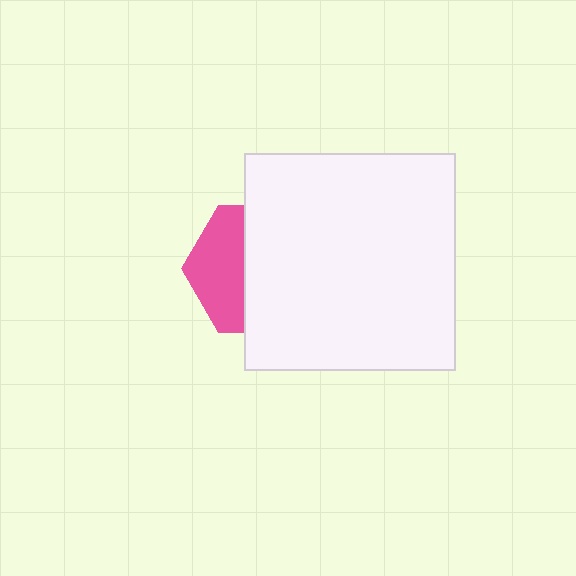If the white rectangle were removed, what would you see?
You would see the complete pink hexagon.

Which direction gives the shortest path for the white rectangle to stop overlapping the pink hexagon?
Moving right gives the shortest separation.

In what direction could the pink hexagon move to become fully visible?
The pink hexagon could move left. That would shift it out from behind the white rectangle entirely.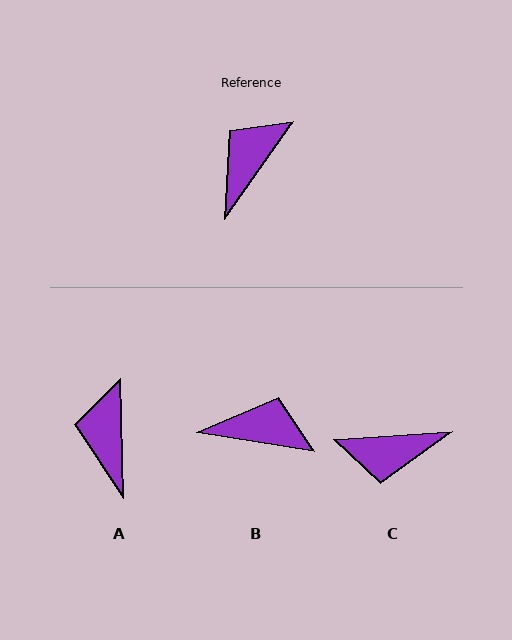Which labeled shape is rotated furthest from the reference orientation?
C, about 129 degrees away.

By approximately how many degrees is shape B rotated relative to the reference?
Approximately 64 degrees clockwise.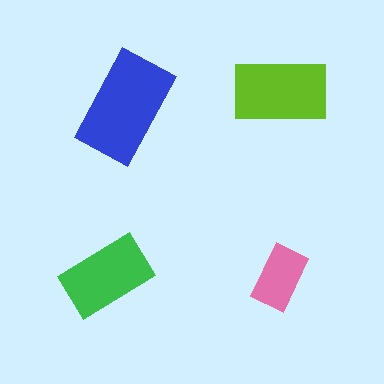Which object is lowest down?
The pink rectangle is bottommost.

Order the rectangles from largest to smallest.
the blue one, the lime one, the green one, the pink one.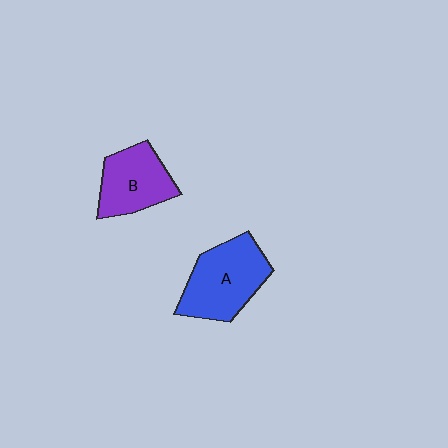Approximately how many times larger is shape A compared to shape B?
Approximately 1.3 times.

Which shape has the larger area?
Shape A (blue).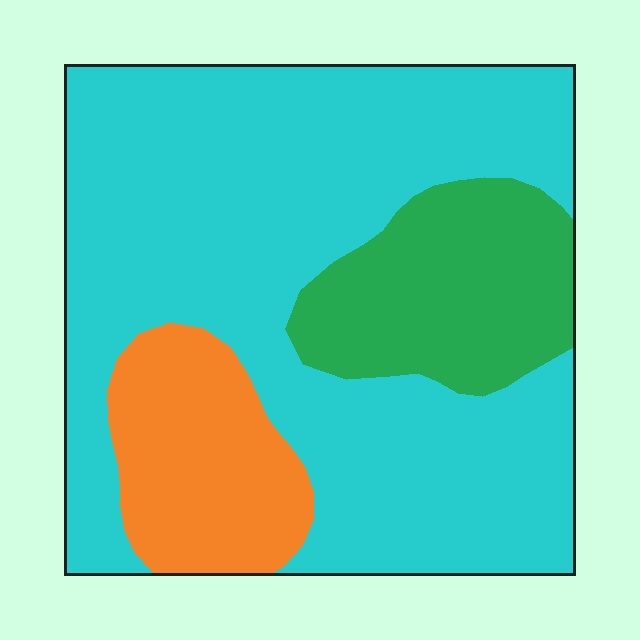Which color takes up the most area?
Cyan, at roughly 65%.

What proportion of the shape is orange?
Orange takes up about one sixth (1/6) of the shape.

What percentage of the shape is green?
Green takes up about one sixth (1/6) of the shape.